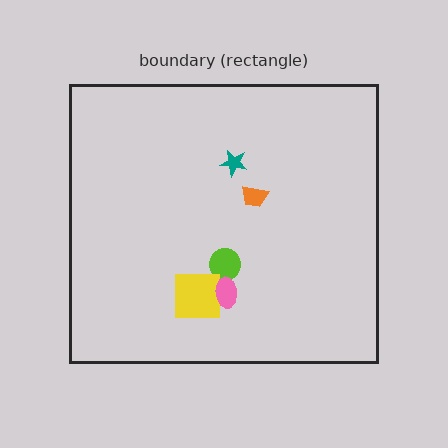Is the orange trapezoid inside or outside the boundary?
Inside.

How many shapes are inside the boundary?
5 inside, 0 outside.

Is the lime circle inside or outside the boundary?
Inside.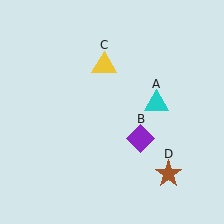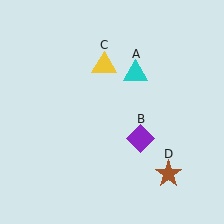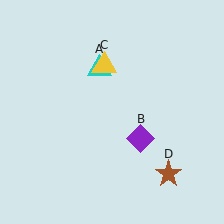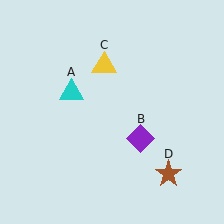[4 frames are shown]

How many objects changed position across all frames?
1 object changed position: cyan triangle (object A).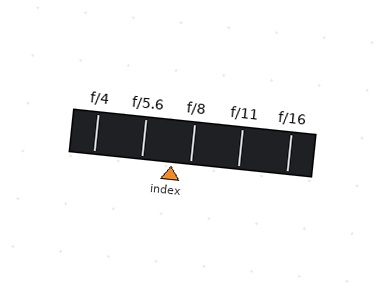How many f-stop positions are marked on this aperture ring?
There are 5 f-stop positions marked.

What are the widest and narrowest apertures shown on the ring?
The widest aperture shown is f/4 and the narrowest is f/16.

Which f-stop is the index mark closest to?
The index mark is closest to f/8.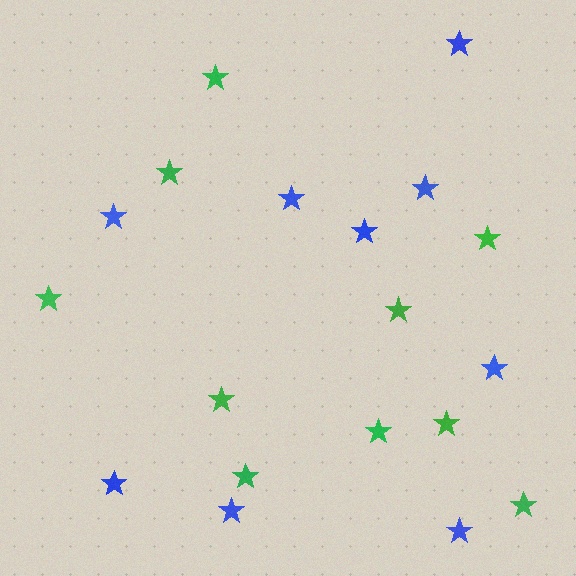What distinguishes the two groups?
There are 2 groups: one group of blue stars (9) and one group of green stars (10).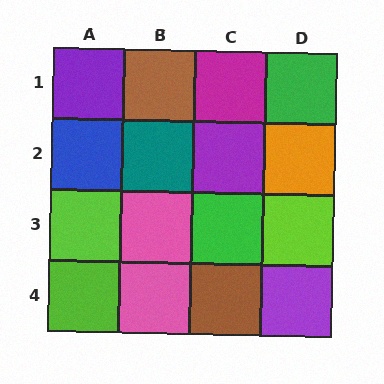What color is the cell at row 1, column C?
Magenta.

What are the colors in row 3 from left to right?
Lime, pink, green, lime.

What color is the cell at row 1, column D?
Green.